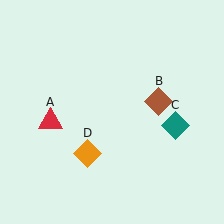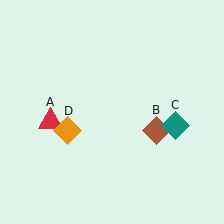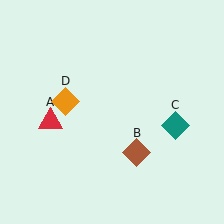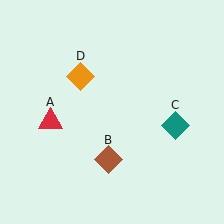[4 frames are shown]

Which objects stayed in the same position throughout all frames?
Red triangle (object A) and teal diamond (object C) remained stationary.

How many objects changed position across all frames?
2 objects changed position: brown diamond (object B), orange diamond (object D).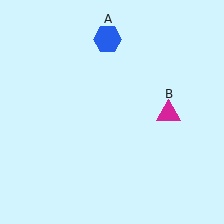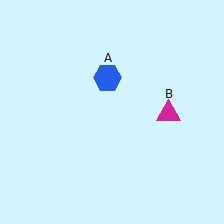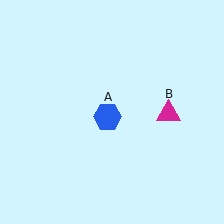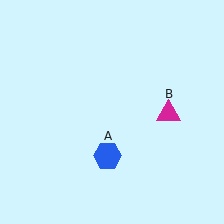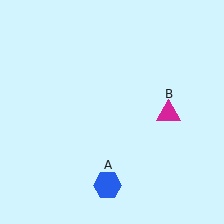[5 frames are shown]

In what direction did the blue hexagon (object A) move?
The blue hexagon (object A) moved down.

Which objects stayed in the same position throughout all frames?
Magenta triangle (object B) remained stationary.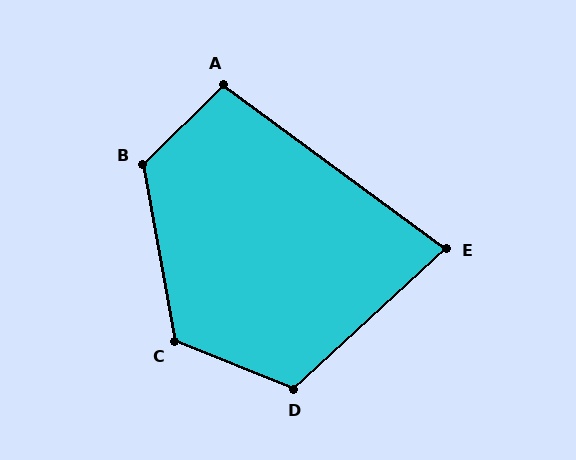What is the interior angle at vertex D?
Approximately 116 degrees (obtuse).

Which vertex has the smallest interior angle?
E, at approximately 79 degrees.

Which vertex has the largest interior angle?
B, at approximately 125 degrees.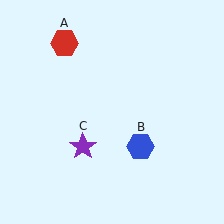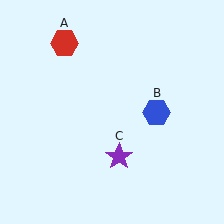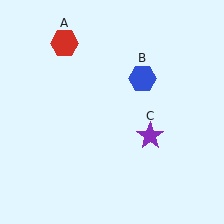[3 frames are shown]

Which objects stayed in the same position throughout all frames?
Red hexagon (object A) remained stationary.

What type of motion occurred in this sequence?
The blue hexagon (object B), purple star (object C) rotated counterclockwise around the center of the scene.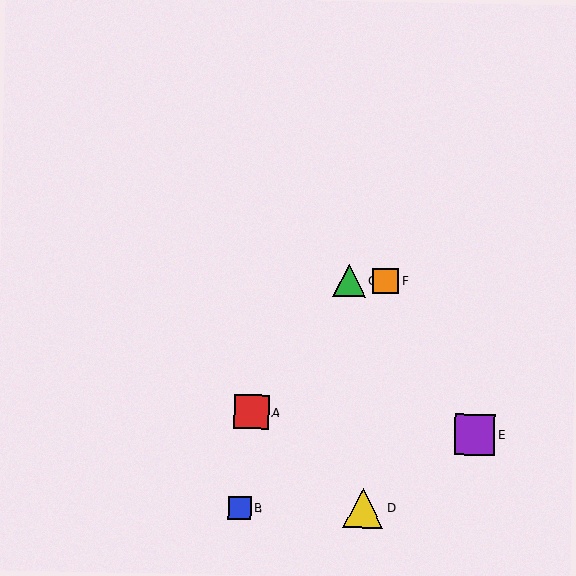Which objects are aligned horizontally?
Objects C, F are aligned horizontally.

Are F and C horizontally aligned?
Yes, both are at y≈281.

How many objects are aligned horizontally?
2 objects (C, F) are aligned horizontally.